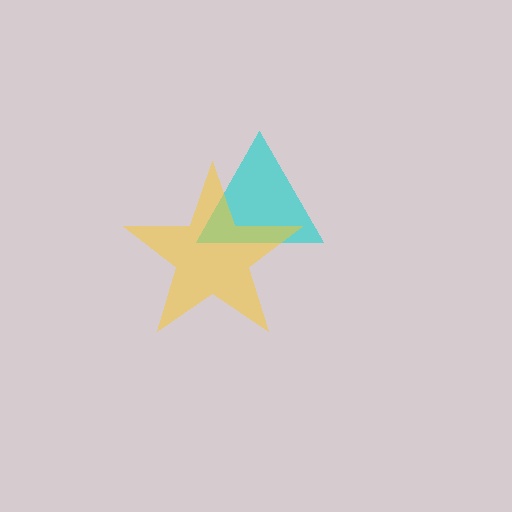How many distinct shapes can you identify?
There are 2 distinct shapes: a cyan triangle, a yellow star.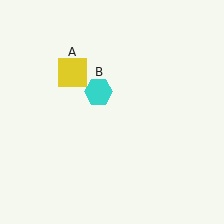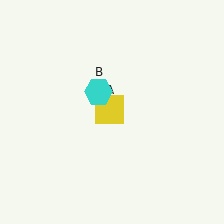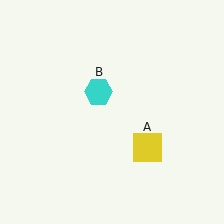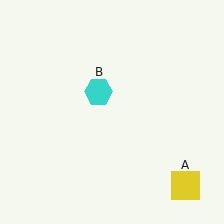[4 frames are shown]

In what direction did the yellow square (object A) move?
The yellow square (object A) moved down and to the right.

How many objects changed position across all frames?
1 object changed position: yellow square (object A).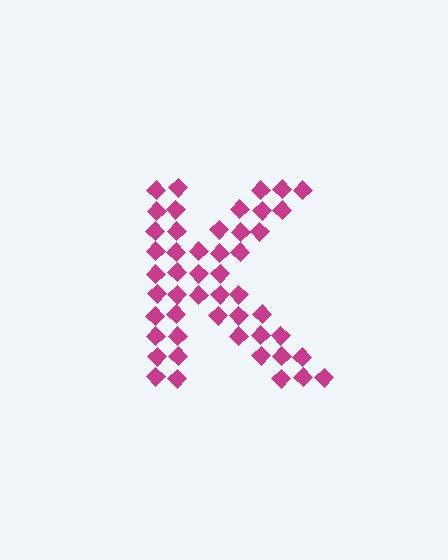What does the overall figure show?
The overall figure shows the letter K.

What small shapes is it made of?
It is made of small diamonds.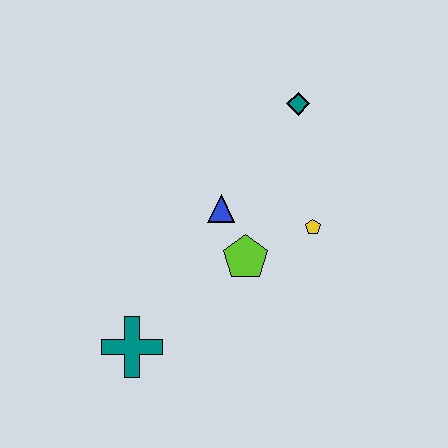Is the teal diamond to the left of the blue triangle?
No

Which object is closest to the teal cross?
The lime pentagon is closest to the teal cross.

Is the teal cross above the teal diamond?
No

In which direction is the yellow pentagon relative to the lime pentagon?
The yellow pentagon is to the right of the lime pentagon.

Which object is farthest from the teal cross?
The teal diamond is farthest from the teal cross.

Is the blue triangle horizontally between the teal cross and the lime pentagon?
Yes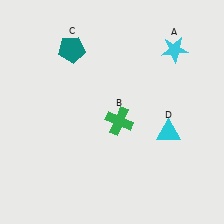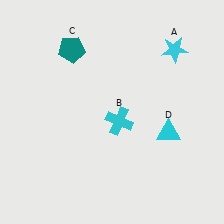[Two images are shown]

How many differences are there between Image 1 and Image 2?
There is 1 difference between the two images.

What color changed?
The cross (B) changed from green in Image 1 to cyan in Image 2.